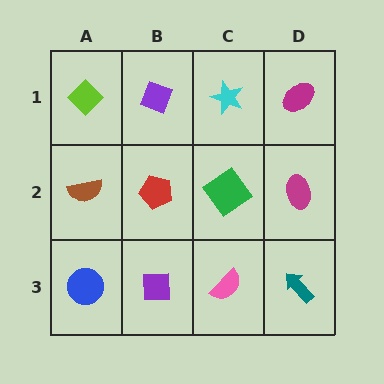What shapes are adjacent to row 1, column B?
A red pentagon (row 2, column B), a lime diamond (row 1, column A), a cyan star (row 1, column C).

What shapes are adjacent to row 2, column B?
A purple diamond (row 1, column B), a purple square (row 3, column B), a brown semicircle (row 2, column A), a green diamond (row 2, column C).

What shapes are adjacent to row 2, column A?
A lime diamond (row 1, column A), a blue circle (row 3, column A), a red pentagon (row 2, column B).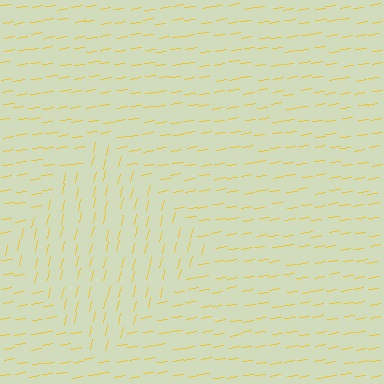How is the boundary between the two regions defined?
The boundary is defined purely by a change in line orientation (approximately 68 degrees difference). All lines are the same color and thickness.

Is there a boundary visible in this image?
Yes, there is a texture boundary formed by a change in line orientation.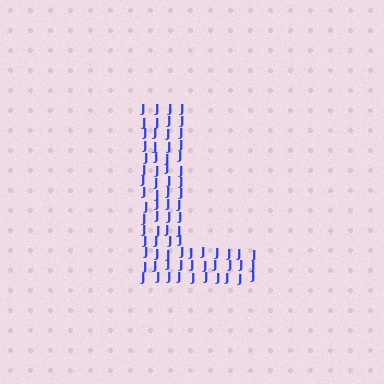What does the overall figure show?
The overall figure shows the letter L.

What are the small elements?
The small elements are letter J's.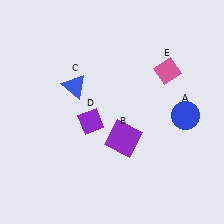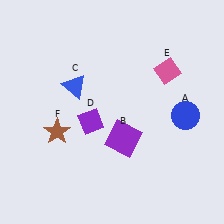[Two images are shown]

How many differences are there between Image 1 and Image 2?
There is 1 difference between the two images.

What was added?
A brown star (F) was added in Image 2.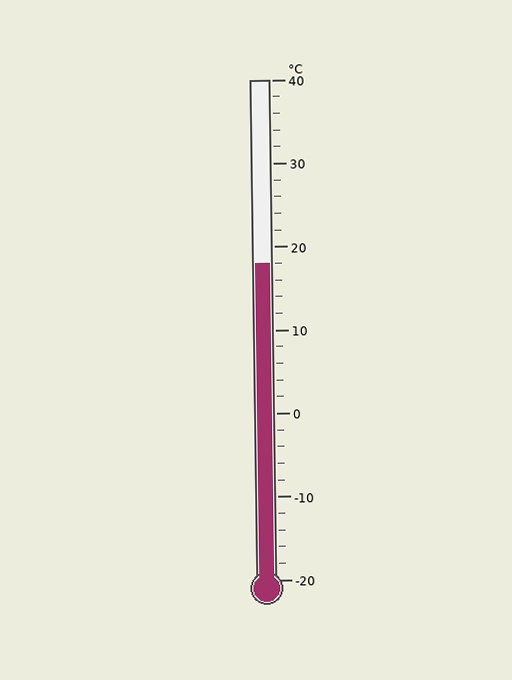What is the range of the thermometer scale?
The thermometer scale ranges from -20°C to 40°C.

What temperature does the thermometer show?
The thermometer shows approximately 18°C.